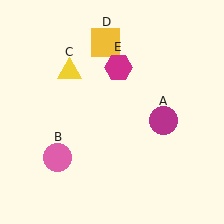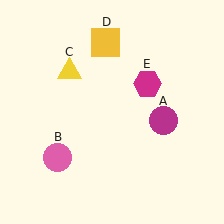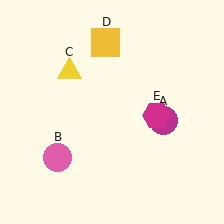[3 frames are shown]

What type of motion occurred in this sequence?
The magenta hexagon (object E) rotated clockwise around the center of the scene.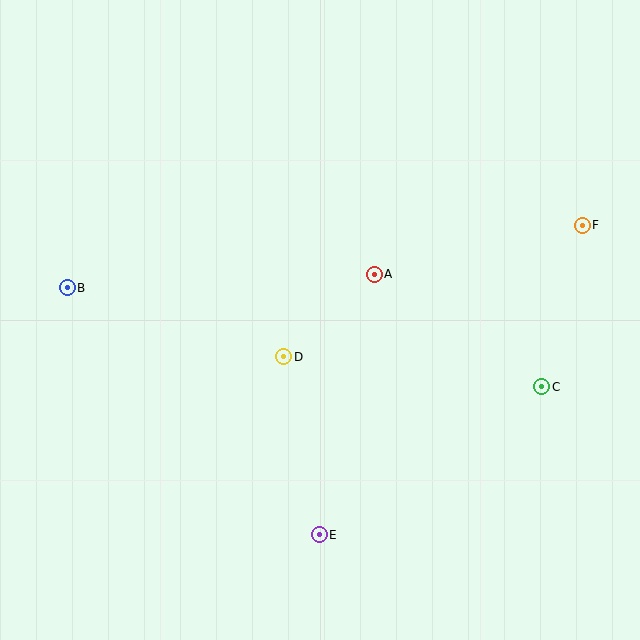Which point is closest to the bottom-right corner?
Point C is closest to the bottom-right corner.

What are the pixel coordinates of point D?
Point D is at (284, 357).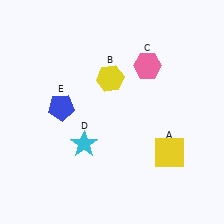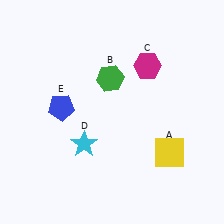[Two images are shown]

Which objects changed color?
B changed from yellow to green. C changed from pink to magenta.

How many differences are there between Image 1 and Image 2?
There are 2 differences between the two images.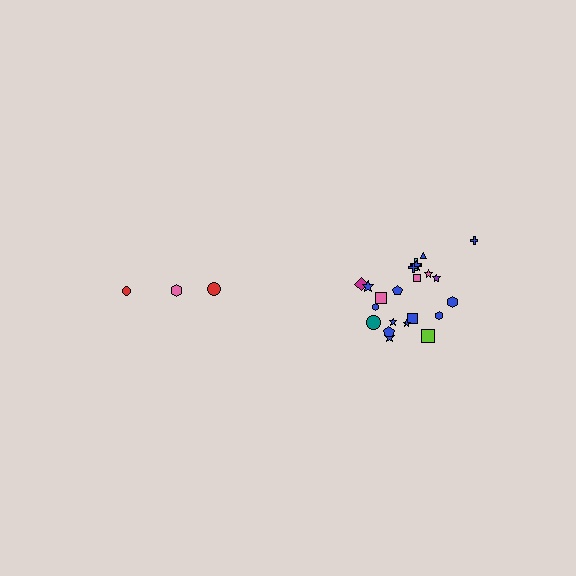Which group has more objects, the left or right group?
The right group.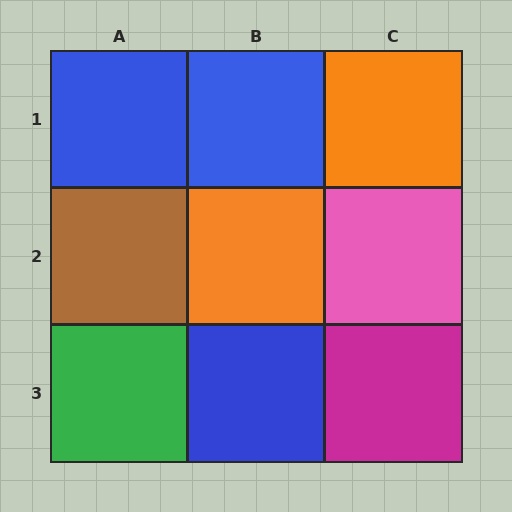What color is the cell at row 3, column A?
Green.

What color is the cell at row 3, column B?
Blue.